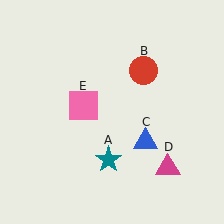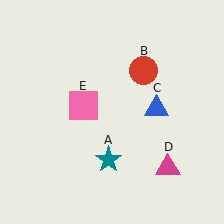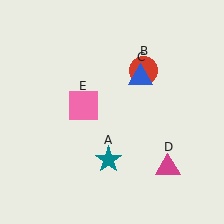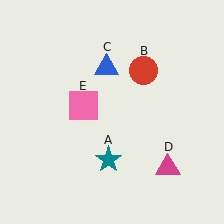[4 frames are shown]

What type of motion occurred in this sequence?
The blue triangle (object C) rotated counterclockwise around the center of the scene.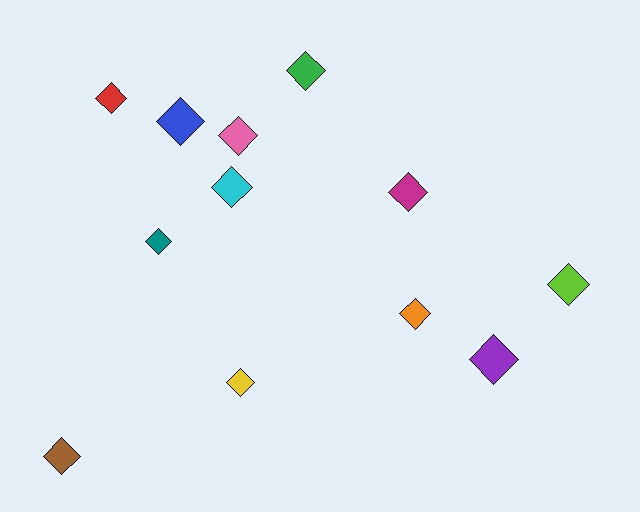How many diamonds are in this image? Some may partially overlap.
There are 12 diamonds.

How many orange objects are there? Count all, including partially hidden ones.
There is 1 orange object.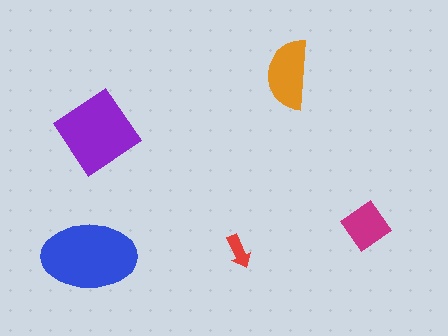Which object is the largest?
The blue ellipse.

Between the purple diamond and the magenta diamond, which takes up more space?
The purple diamond.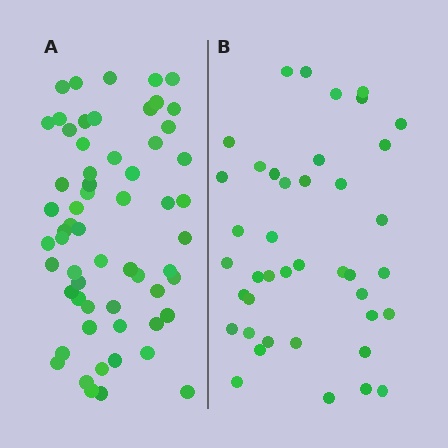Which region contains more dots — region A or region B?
Region A (the left region) has more dots.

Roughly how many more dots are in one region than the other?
Region A has approximately 20 more dots than region B.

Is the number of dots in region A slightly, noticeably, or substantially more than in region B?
Region A has substantially more. The ratio is roughly 1.5 to 1.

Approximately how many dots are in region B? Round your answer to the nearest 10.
About 40 dots. (The exact count is 41, which rounds to 40.)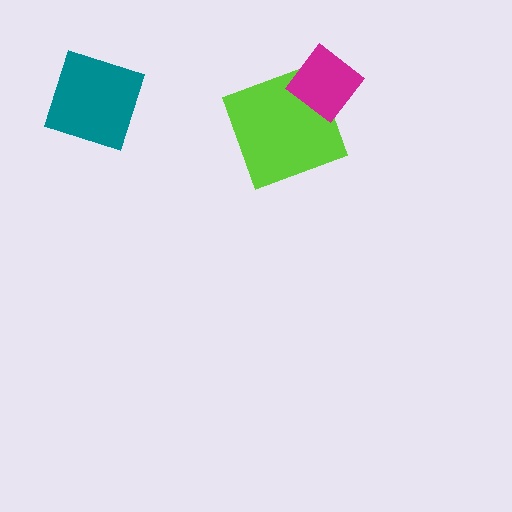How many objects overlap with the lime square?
1 object overlaps with the lime square.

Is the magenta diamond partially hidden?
No, no other shape covers it.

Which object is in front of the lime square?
The magenta diamond is in front of the lime square.